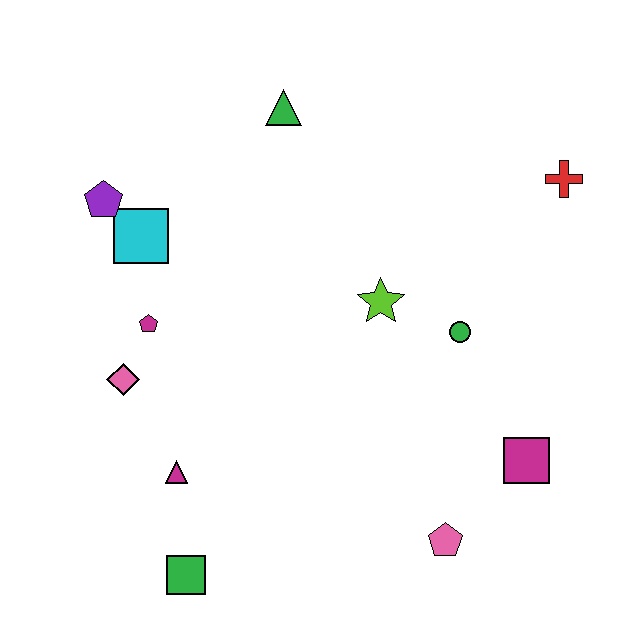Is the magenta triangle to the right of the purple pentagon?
Yes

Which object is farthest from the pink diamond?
The red cross is farthest from the pink diamond.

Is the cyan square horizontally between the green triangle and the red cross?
No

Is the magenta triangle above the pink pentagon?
Yes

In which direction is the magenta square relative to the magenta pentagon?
The magenta square is to the right of the magenta pentagon.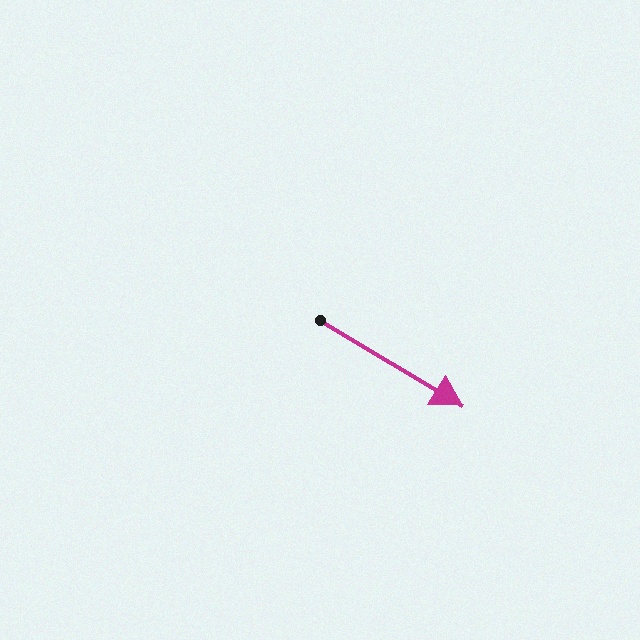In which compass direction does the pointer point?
Southeast.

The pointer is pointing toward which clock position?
Roughly 4 o'clock.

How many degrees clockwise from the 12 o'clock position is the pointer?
Approximately 121 degrees.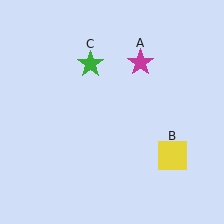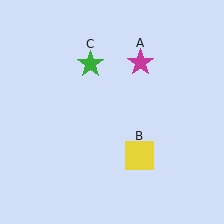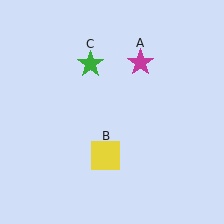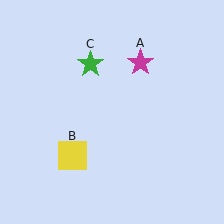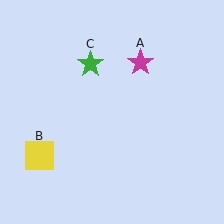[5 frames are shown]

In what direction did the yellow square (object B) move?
The yellow square (object B) moved left.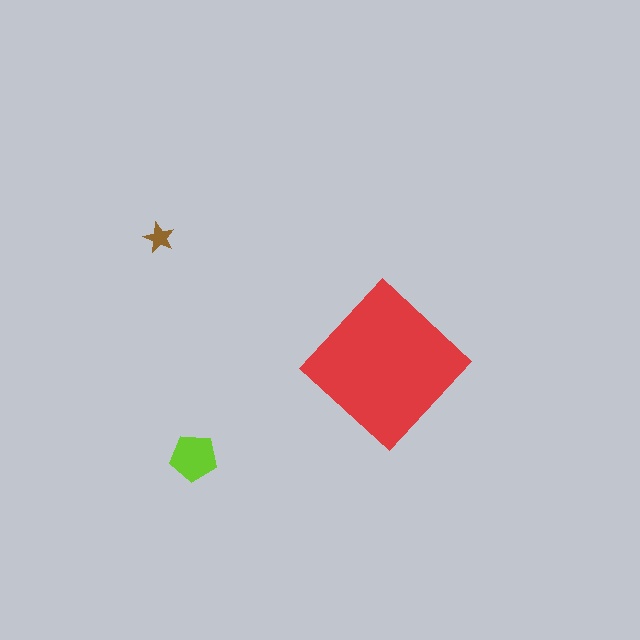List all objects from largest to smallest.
The red diamond, the lime pentagon, the brown star.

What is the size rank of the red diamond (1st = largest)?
1st.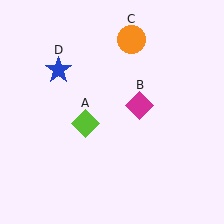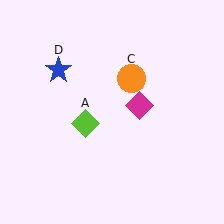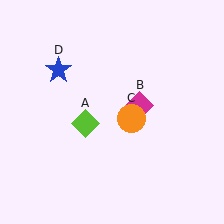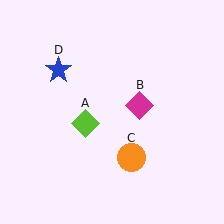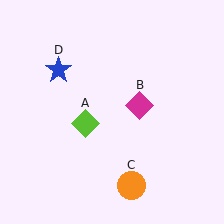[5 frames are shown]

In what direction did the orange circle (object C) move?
The orange circle (object C) moved down.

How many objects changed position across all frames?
1 object changed position: orange circle (object C).